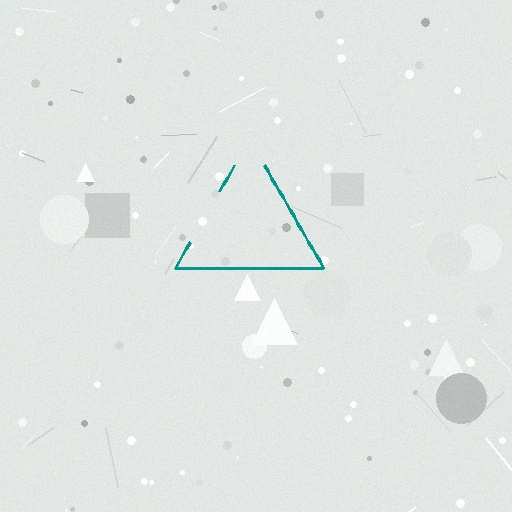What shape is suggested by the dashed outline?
The dashed outline suggests a triangle.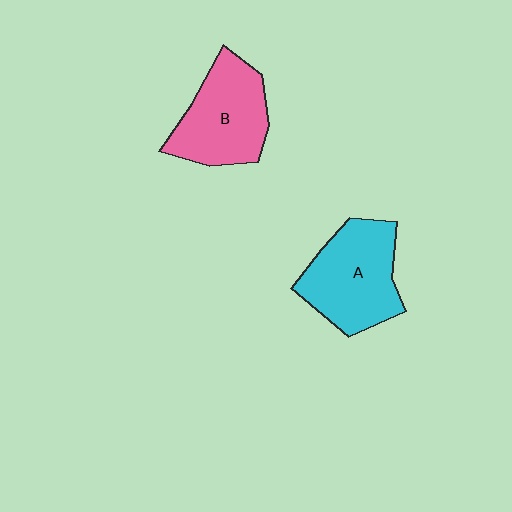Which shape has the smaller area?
Shape B (pink).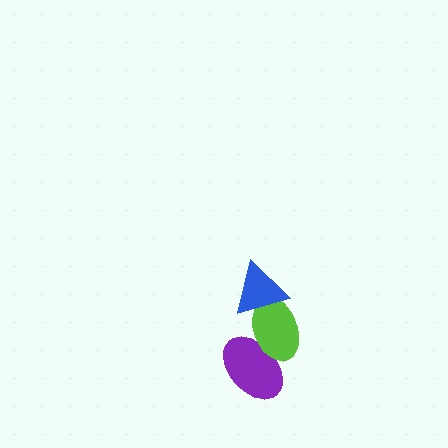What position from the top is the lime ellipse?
The lime ellipse is 2nd from the top.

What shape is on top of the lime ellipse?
The blue triangle is on top of the lime ellipse.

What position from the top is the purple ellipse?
The purple ellipse is 3rd from the top.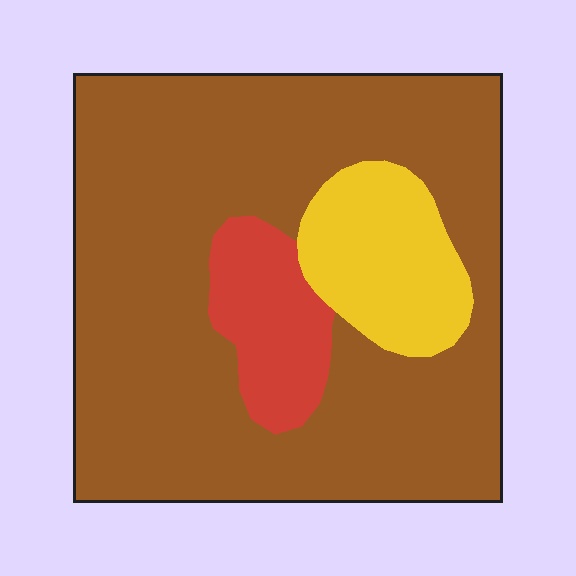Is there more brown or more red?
Brown.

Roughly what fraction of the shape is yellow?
Yellow takes up about one eighth (1/8) of the shape.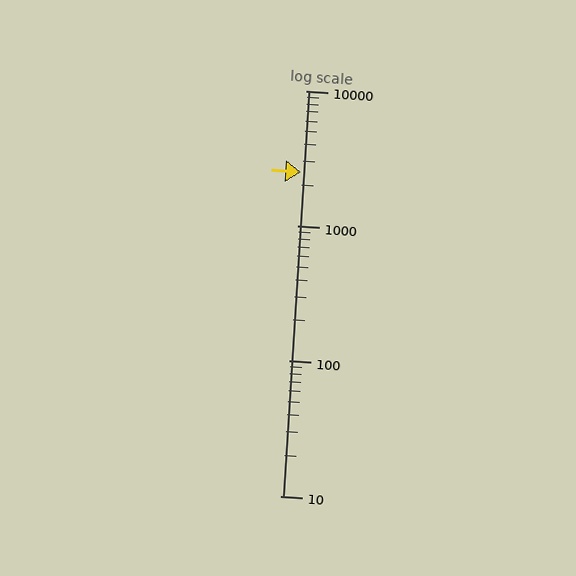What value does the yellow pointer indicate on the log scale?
The pointer indicates approximately 2500.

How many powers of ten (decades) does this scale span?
The scale spans 3 decades, from 10 to 10000.